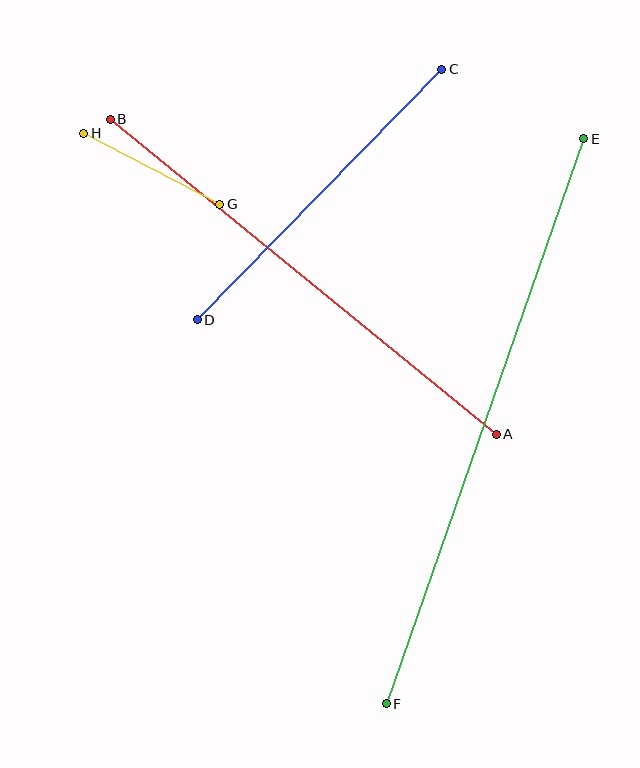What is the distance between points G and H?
The distance is approximately 153 pixels.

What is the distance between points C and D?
The distance is approximately 350 pixels.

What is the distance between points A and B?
The distance is approximately 498 pixels.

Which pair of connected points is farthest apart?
Points E and F are farthest apart.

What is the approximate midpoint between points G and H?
The midpoint is at approximately (152, 169) pixels.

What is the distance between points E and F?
The distance is approximately 599 pixels.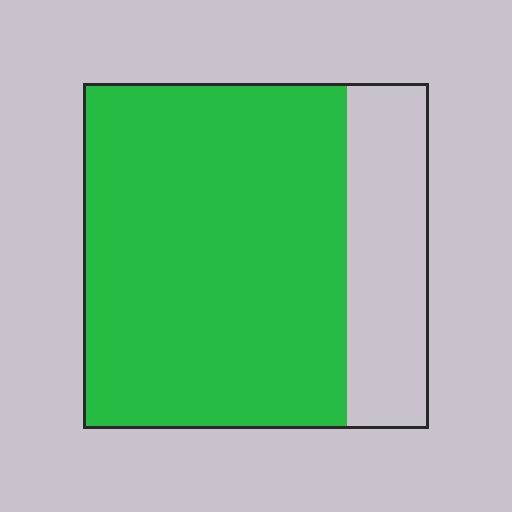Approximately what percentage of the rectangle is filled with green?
Approximately 75%.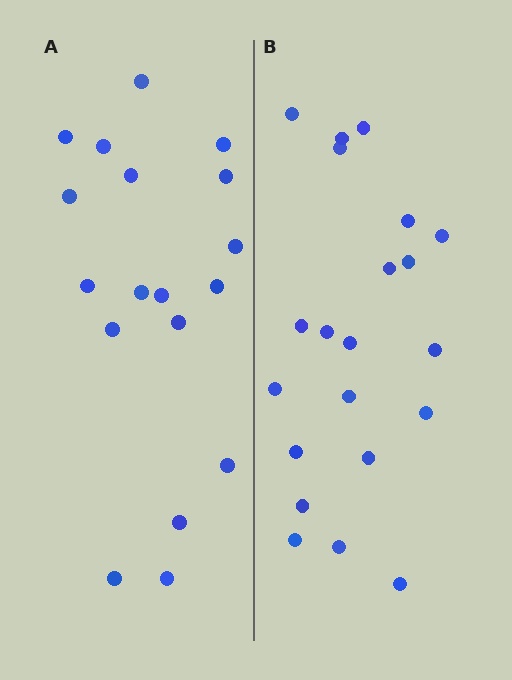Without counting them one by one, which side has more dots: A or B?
Region B (the right region) has more dots.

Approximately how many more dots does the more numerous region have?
Region B has just a few more — roughly 2 or 3 more dots than region A.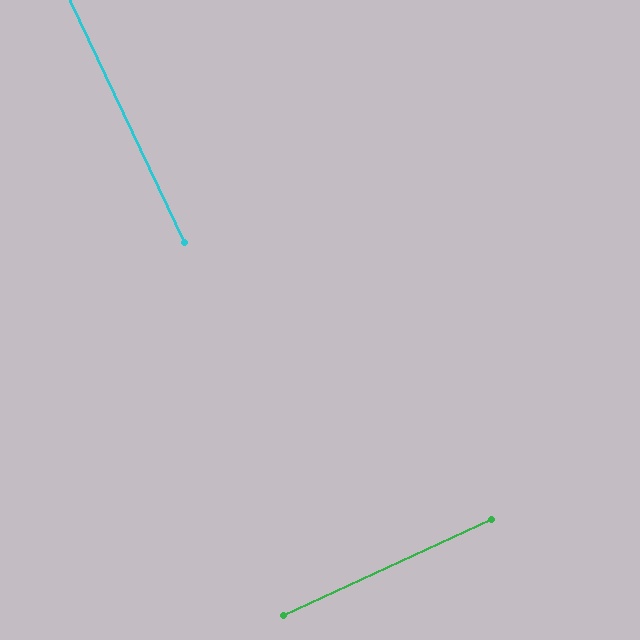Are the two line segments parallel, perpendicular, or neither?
Perpendicular — they meet at approximately 89°.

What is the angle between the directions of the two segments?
Approximately 89 degrees.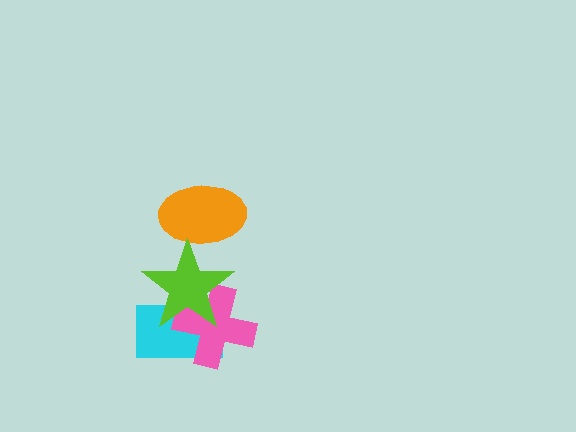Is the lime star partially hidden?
No, no other shape covers it.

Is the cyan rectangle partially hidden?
Yes, it is partially covered by another shape.